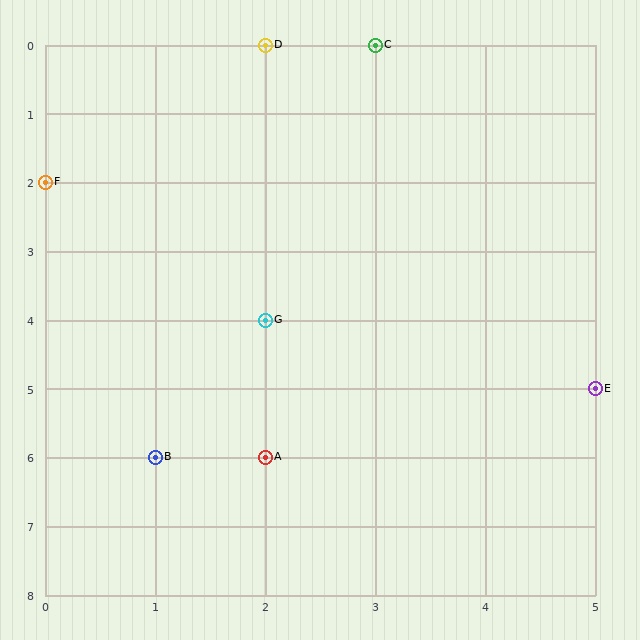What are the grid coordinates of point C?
Point C is at grid coordinates (3, 0).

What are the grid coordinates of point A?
Point A is at grid coordinates (2, 6).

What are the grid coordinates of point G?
Point G is at grid coordinates (2, 4).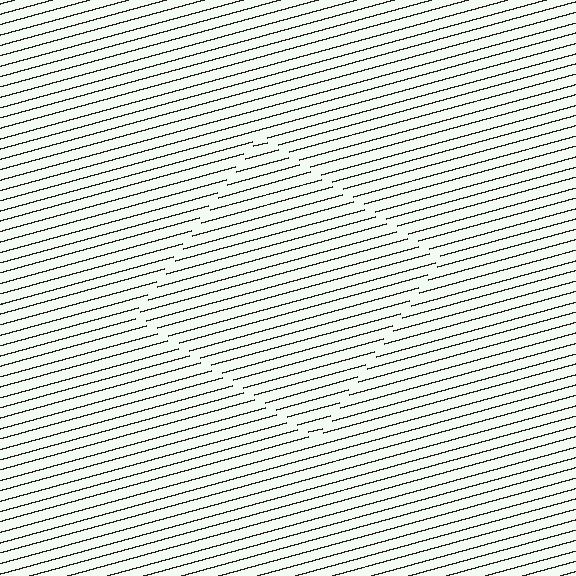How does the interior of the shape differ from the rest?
The interior of the shape contains the same grating, shifted by half a period — the contour is defined by the phase discontinuity where line-ends from the inner and outer gratings abut.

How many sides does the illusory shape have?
4 sides — the line-ends trace a square.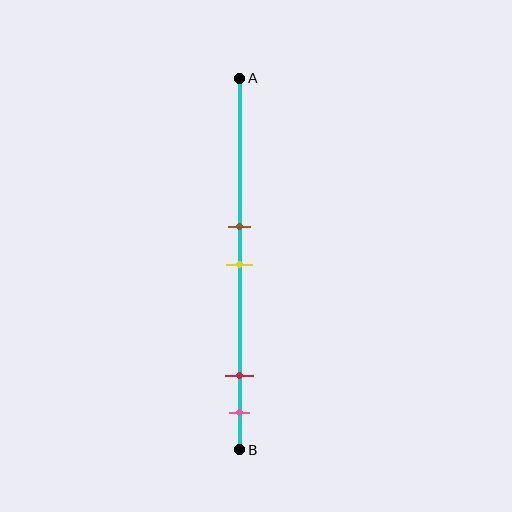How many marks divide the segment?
There are 4 marks dividing the segment.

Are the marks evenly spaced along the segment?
No, the marks are not evenly spaced.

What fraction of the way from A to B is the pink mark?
The pink mark is approximately 90% (0.9) of the way from A to B.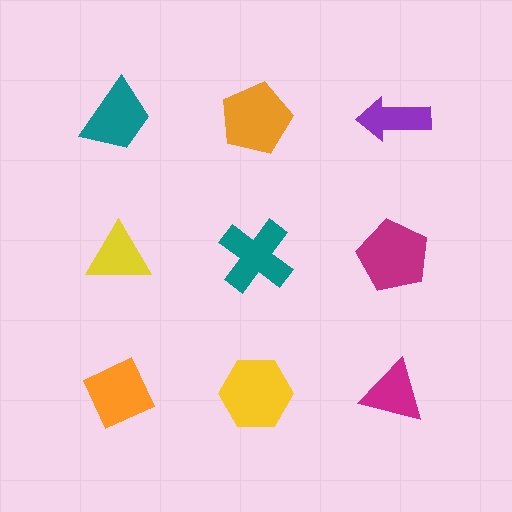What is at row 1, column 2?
An orange pentagon.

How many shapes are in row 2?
3 shapes.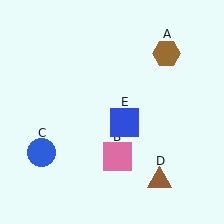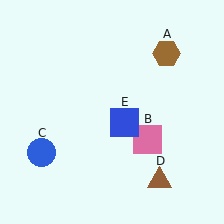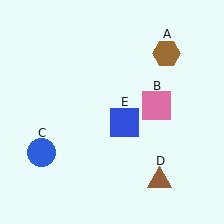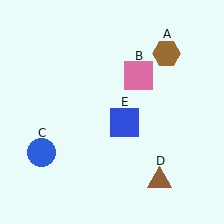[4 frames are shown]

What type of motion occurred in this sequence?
The pink square (object B) rotated counterclockwise around the center of the scene.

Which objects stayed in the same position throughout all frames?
Brown hexagon (object A) and blue circle (object C) and brown triangle (object D) and blue square (object E) remained stationary.